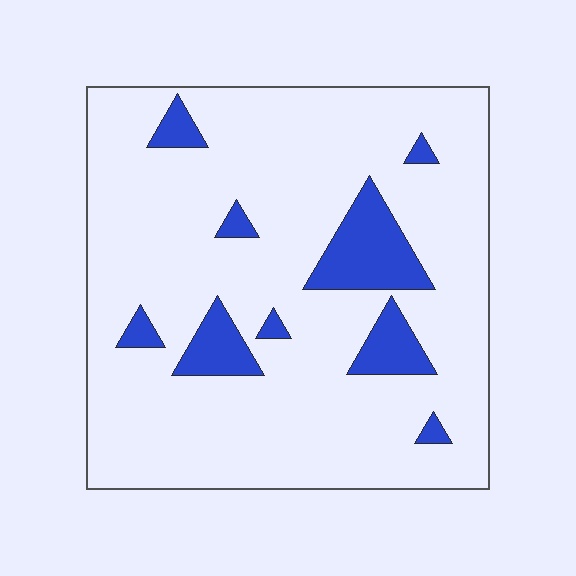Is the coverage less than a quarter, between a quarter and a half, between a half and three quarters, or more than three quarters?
Less than a quarter.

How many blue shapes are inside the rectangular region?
9.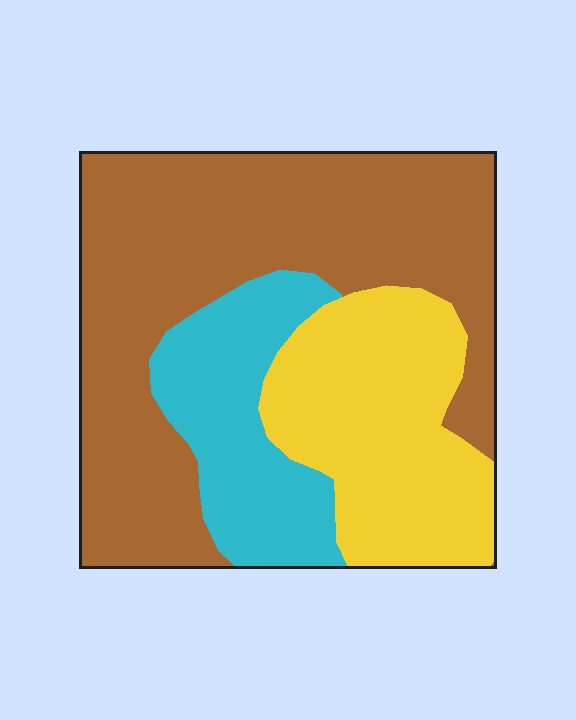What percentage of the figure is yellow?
Yellow takes up between a quarter and a half of the figure.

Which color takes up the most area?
Brown, at roughly 55%.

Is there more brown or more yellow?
Brown.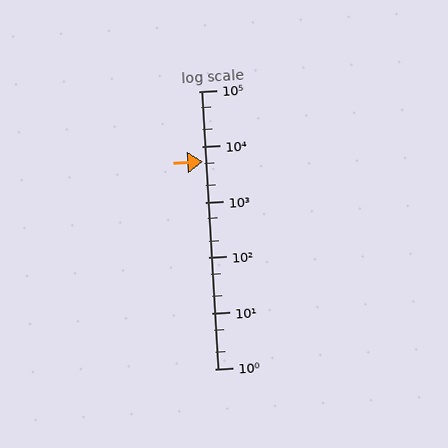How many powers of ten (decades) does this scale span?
The scale spans 5 decades, from 1 to 100000.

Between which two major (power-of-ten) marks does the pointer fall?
The pointer is between 1000 and 10000.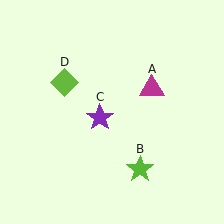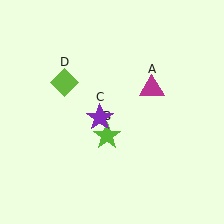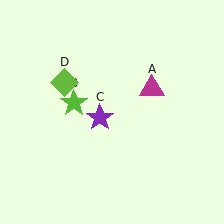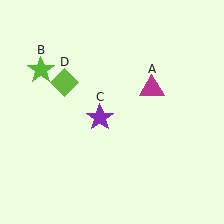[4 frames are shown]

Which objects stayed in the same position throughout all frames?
Magenta triangle (object A) and purple star (object C) and lime diamond (object D) remained stationary.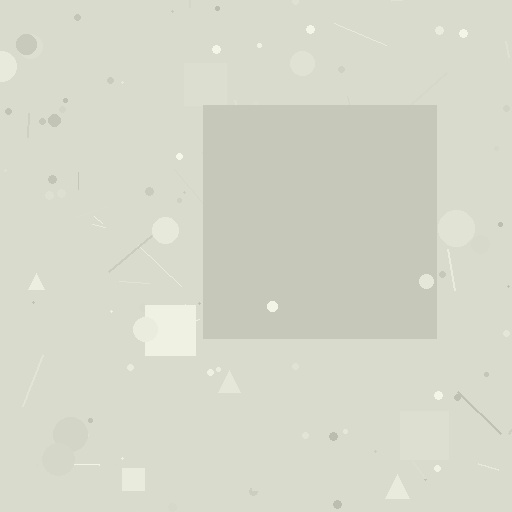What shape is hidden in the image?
A square is hidden in the image.